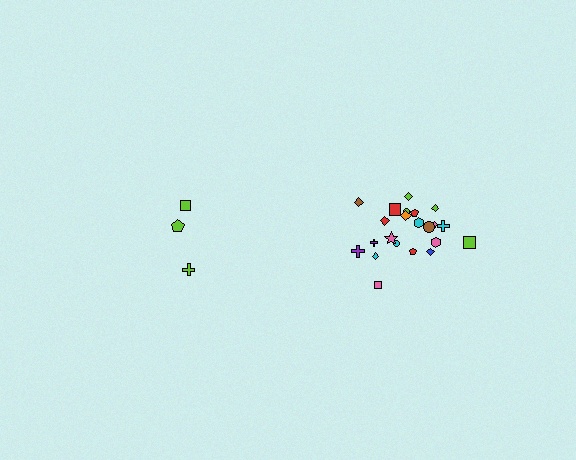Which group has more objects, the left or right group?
The right group.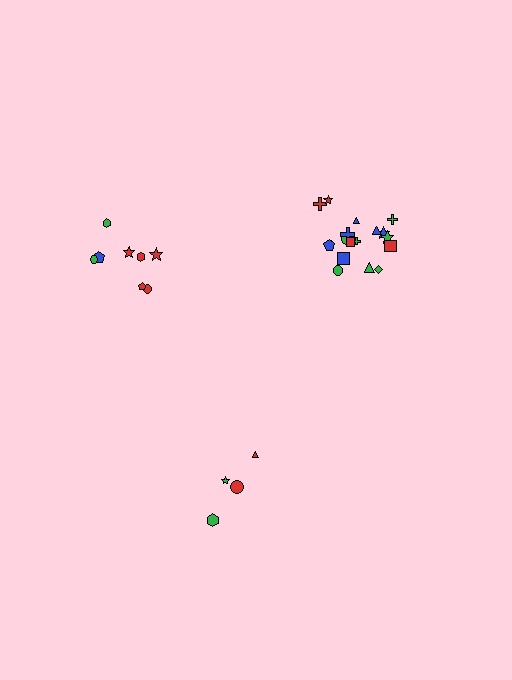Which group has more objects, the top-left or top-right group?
The top-right group.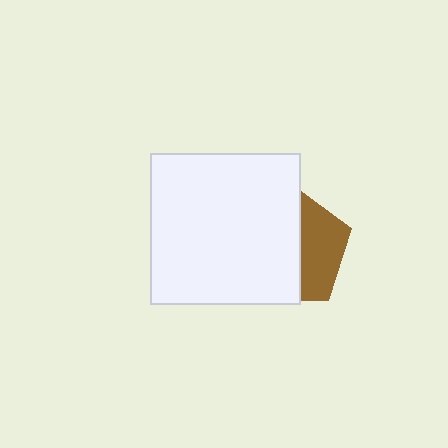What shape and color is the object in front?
The object in front is a white square.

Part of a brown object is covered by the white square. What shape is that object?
It is a pentagon.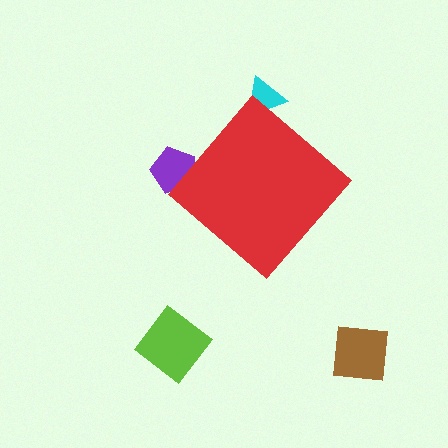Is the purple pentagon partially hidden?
Yes, the purple pentagon is partially hidden behind the red diamond.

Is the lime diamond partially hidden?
No, the lime diamond is fully visible.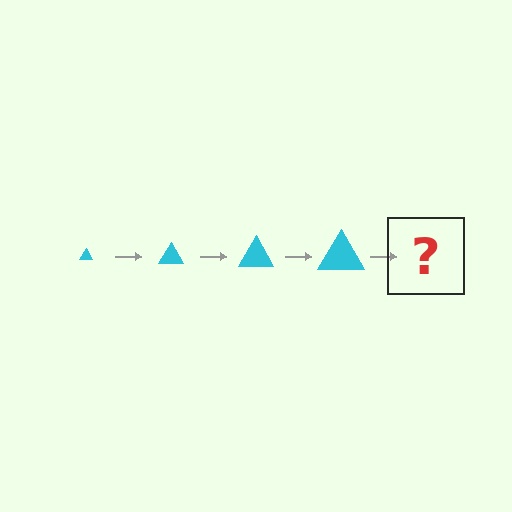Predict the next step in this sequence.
The next step is a cyan triangle, larger than the previous one.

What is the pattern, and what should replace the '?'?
The pattern is that the triangle gets progressively larger each step. The '?' should be a cyan triangle, larger than the previous one.